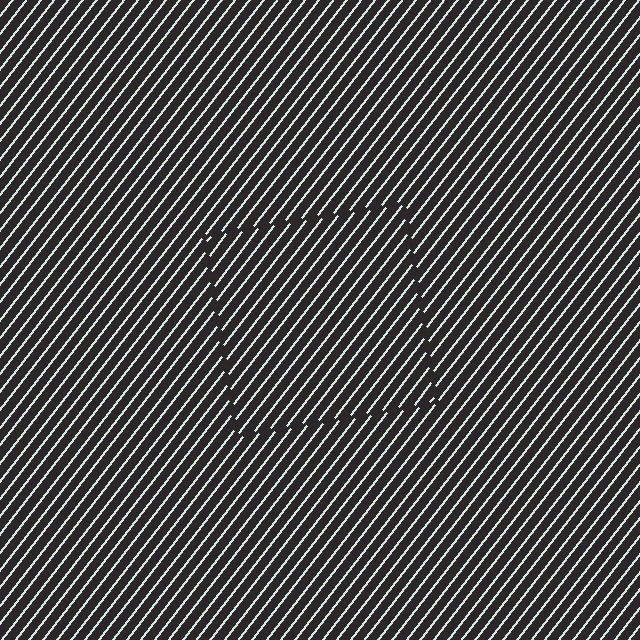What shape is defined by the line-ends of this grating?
An illusory square. The interior of the shape contains the same grating, shifted by half a period — the contour is defined by the phase discontinuity where line-ends from the inner and outer gratings abut.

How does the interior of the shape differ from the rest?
The interior of the shape contains the same grating, shifted by half a period — the contour is defined by the phase discontinuity where line-ends from the inner and outer gratings abut.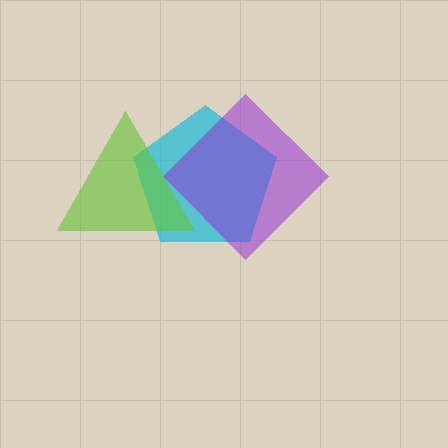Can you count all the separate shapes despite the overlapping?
Yes, there are 3 separate shapes.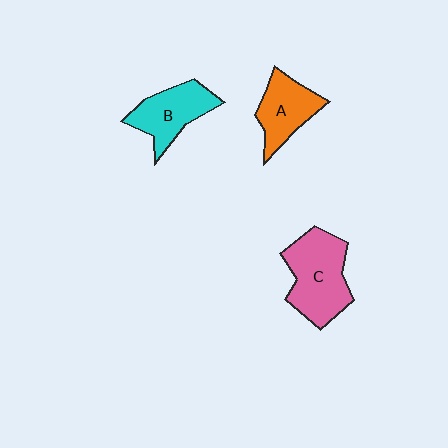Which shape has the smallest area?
Shape A (orange).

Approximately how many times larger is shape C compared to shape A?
Approximately 1.5 times.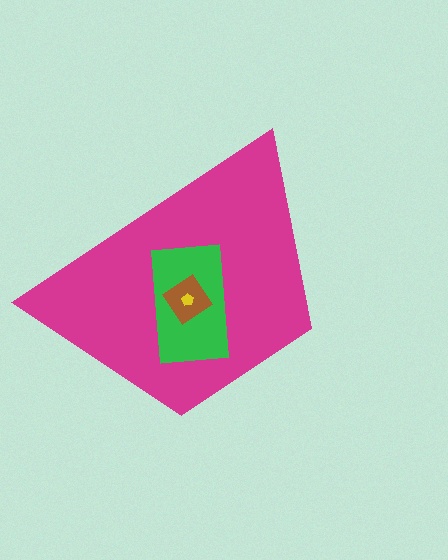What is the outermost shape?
The magenta trapezoid.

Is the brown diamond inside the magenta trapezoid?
Yes.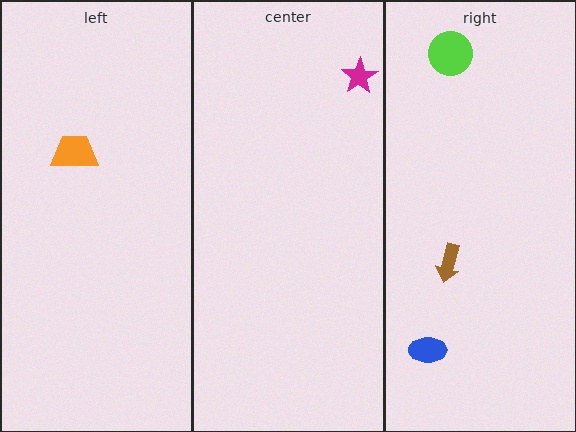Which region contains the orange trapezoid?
The left region.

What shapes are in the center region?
The magenta star.